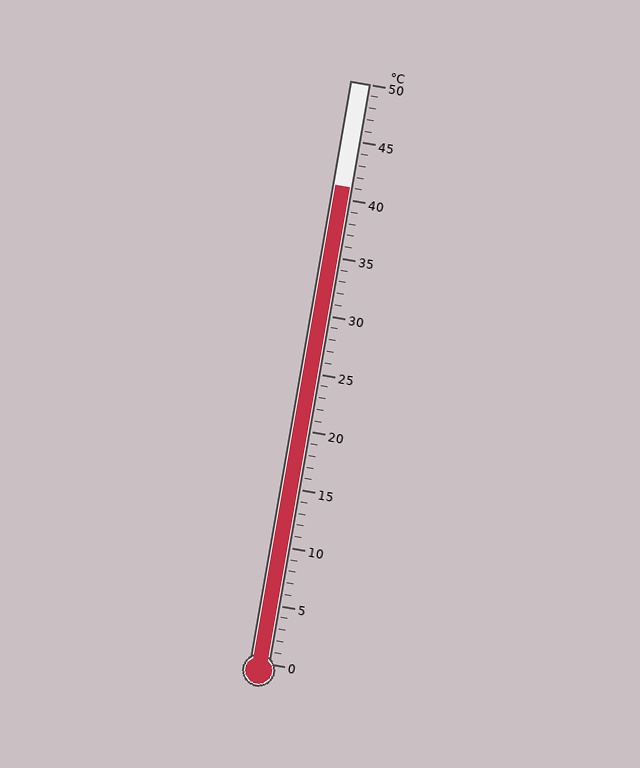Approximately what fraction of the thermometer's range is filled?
The thermometer is filled to approximately 80% of its range.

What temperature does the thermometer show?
The thermometer shows approximately 41°C.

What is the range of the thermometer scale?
The thermometer scale ranges from 0°C to 50°C.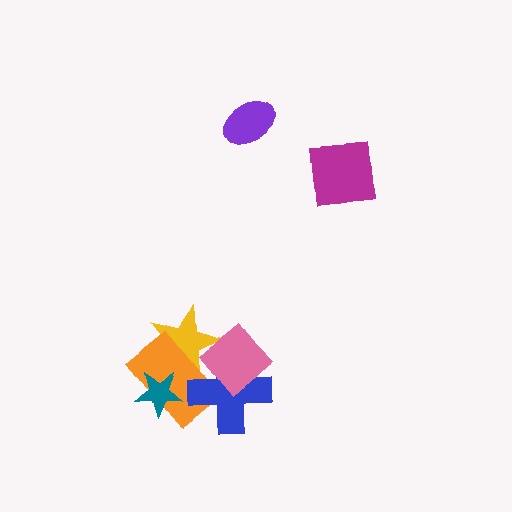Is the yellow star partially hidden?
Yes, it is partially covered by another shape.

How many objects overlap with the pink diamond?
3 objects overlap with the pink diamond.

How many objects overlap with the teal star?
2 objects overlap with the teal star.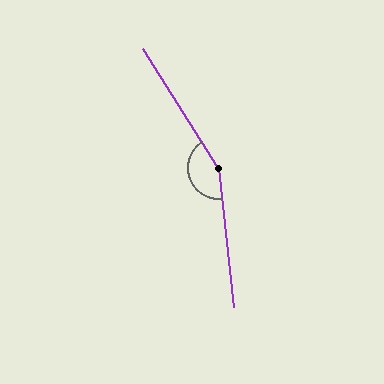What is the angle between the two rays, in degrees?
Approximately 154 degrees.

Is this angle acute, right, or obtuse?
It is obtuse.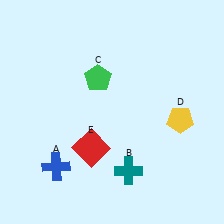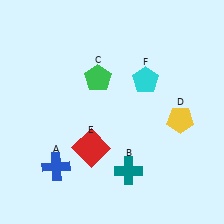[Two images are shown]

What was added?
A cyan pentagon (F) was added in Image 2.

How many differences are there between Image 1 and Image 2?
There is 1 difference between the two images.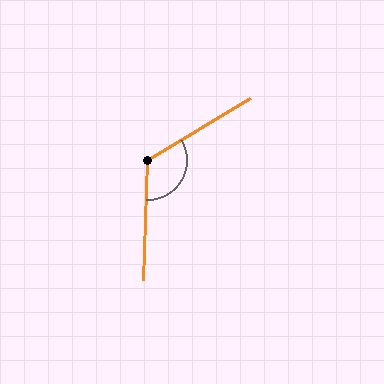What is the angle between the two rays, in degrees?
Approximately 123 degrees.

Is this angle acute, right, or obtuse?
It is obtuse.